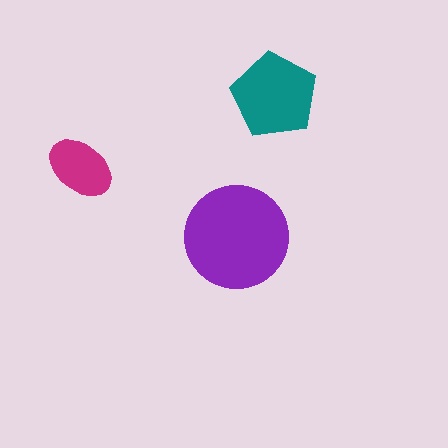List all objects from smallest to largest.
The magenta ellipse, the teal pentagon, the purple circle.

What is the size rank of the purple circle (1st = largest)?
1st.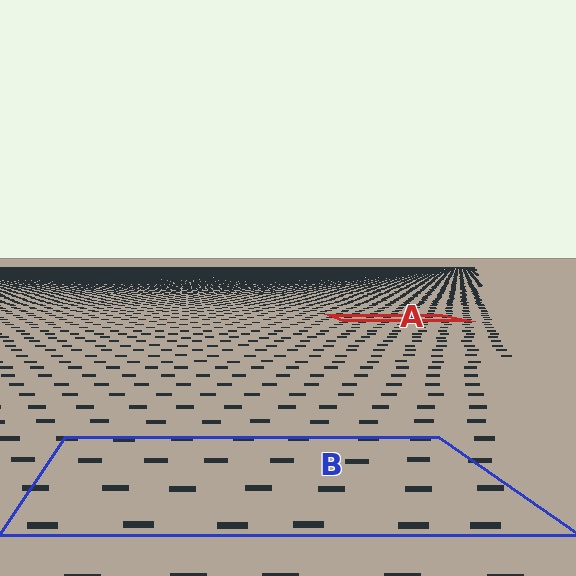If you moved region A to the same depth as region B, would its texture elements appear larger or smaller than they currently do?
They would appear larger. At a closer depth, the same texture elements are projected at a bigger on-screen size.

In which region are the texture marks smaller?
The texture marks are smaller in region A, because it is farther away.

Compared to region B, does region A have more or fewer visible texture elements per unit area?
Region A has more texture elements per unit area — they are packed more densely because it is farther away.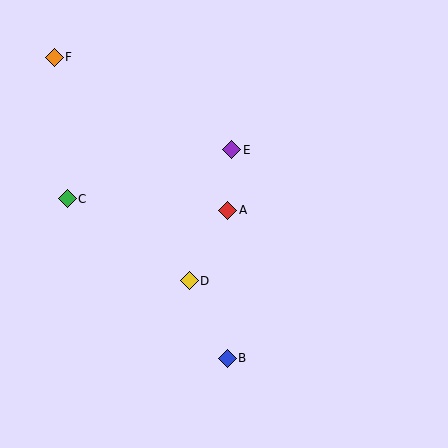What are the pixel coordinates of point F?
Point F is at (54, 57).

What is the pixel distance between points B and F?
The distance between B and F is 347 pixels.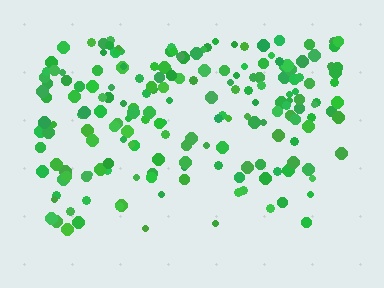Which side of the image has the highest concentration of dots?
The top.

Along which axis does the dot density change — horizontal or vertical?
Vertical.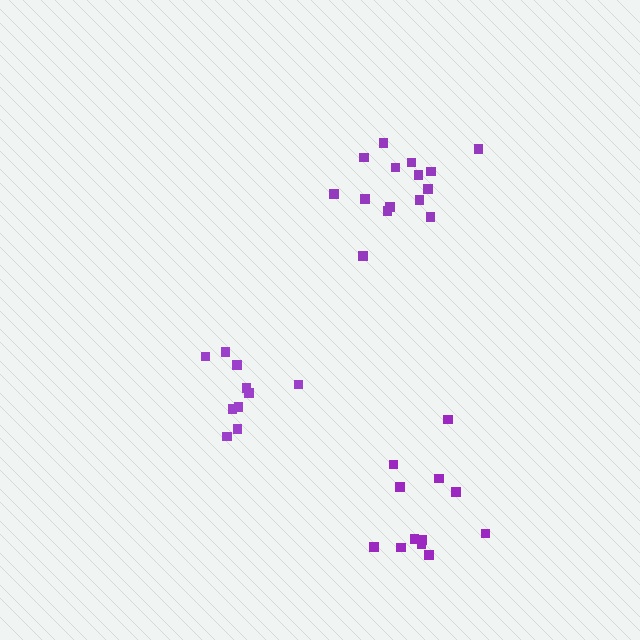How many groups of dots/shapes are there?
There are 3 groups.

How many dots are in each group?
Group 1: 10 dots, Group 2: 12 dots, Group 3: 15 dots (37 total).